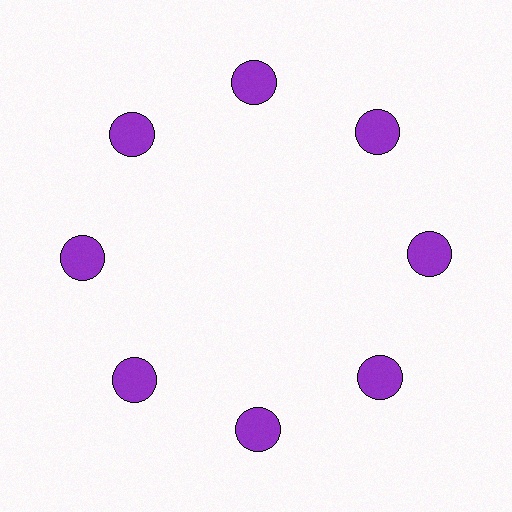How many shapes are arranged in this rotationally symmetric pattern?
There are 8 shapes, arranged in 8 groups of 1.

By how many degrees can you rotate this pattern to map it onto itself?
The pattern maps onto itself every 45 degrees of rotation.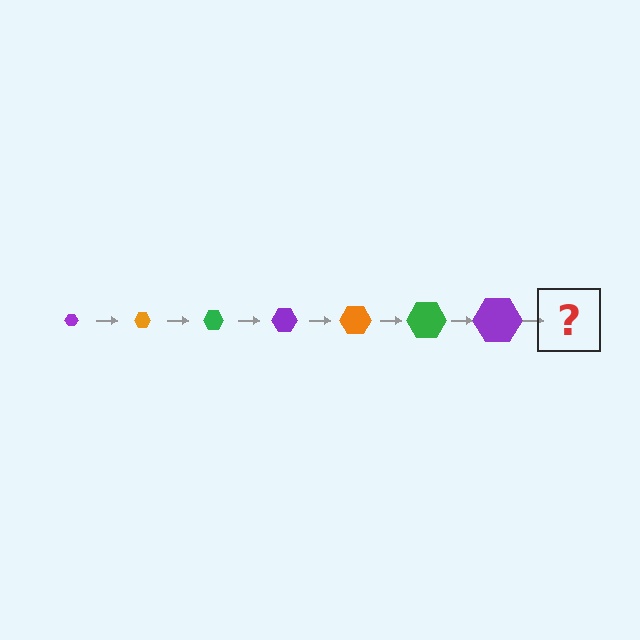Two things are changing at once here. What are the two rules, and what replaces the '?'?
The two rules are that the hexagon grows larger each step and the color cycles through purple, orange, and green. The '?' should be an orange hexagon, larger than the previous one.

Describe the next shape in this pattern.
It should be an orange hexagon, larger than the previous one.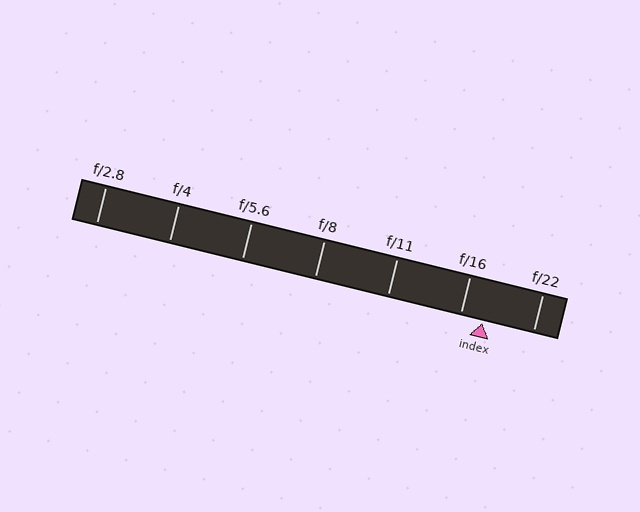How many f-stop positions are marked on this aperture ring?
There are 7 f-stop positions marked.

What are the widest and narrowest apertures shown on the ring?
The widest aperture shown is f/2.8 and the narrowest is f/22.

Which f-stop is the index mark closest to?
The index mark is closest to f/16.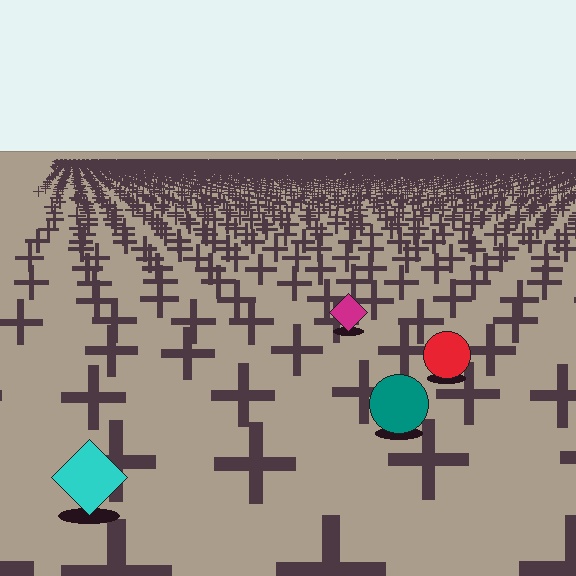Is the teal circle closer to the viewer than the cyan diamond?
No. The cyan diamond is closer — you can tell from the texture gradient: the ground texture is coarser near it.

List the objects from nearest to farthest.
From nearest to farthest: the cyan diamond, the teal circle, the red circle, the magenta diamond.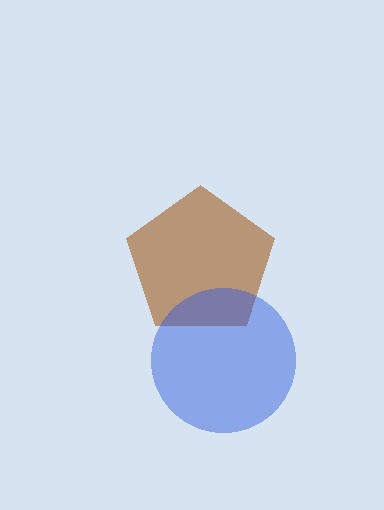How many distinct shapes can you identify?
There are 2 distinct shapes: a brown pentagon, a blue circle.